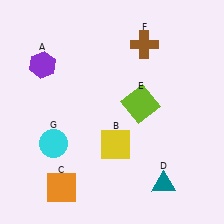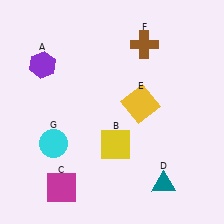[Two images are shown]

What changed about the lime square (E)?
In Image 1, E is lime. In Image 2, it changed to yellow.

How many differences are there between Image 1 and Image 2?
There are 2 differences between the two images.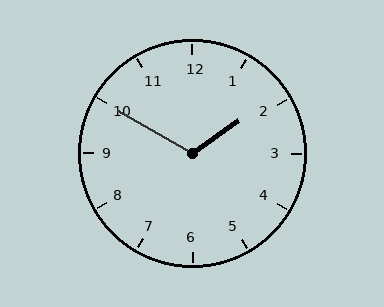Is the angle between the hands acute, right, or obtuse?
It is obtuse.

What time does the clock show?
1:50.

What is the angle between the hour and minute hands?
Approximately 115 degrees.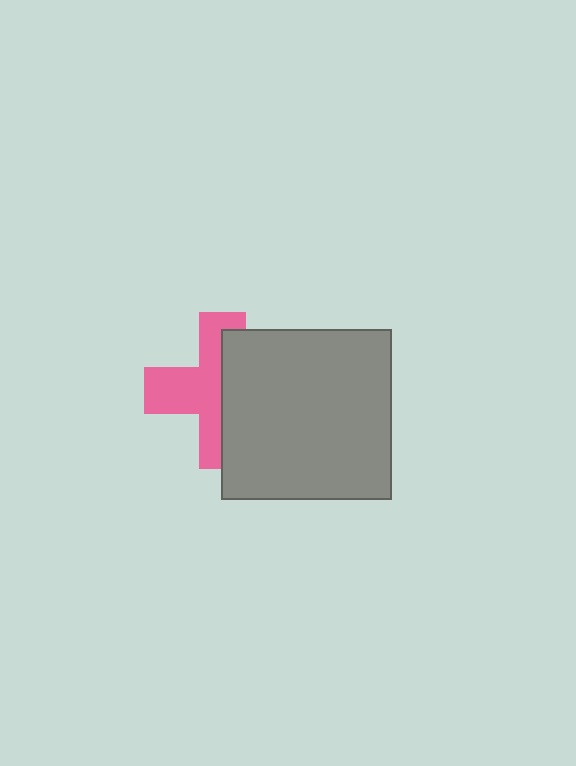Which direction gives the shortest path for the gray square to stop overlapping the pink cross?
Moving right gives the shortest separation.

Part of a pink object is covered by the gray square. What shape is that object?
It is a cross.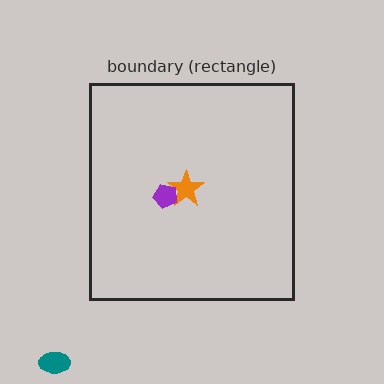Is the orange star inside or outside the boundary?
Inside.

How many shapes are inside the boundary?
2 inside, 1 outside.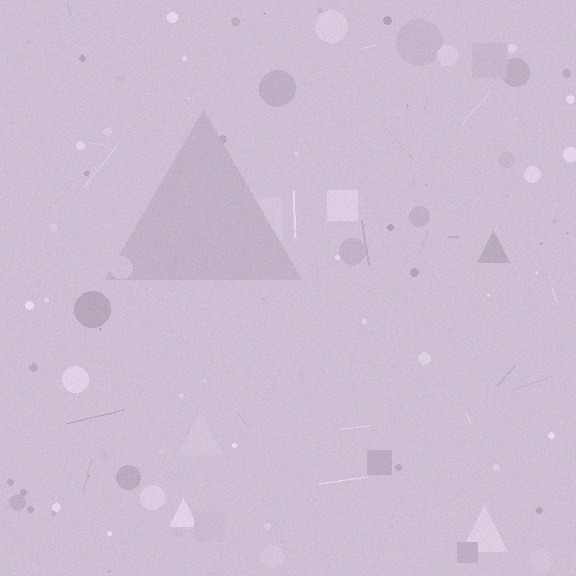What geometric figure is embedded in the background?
A triangle is embedded in the background.